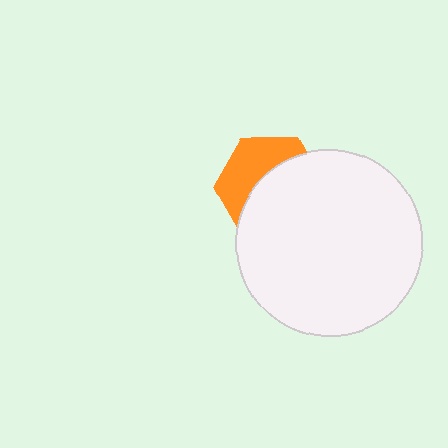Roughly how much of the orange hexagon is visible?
A small part of it is visible (roughly 41%).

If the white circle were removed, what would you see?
You would see the complete orange hexagon.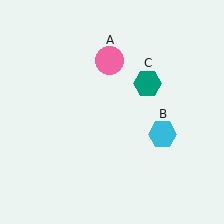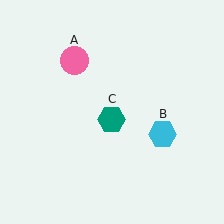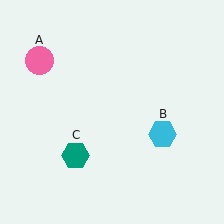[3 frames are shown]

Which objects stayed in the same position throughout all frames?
Cyan hexagon (object B) remained stationary.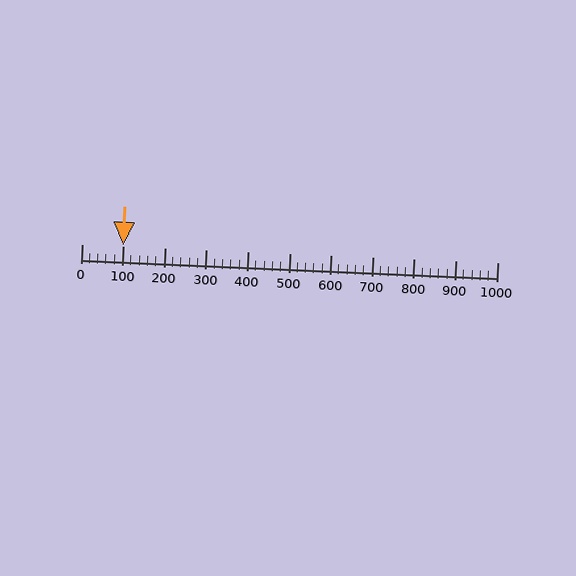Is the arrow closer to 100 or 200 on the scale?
The arrow is closer to 100.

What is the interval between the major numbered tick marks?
The major tick marks are spaced 100 units apart.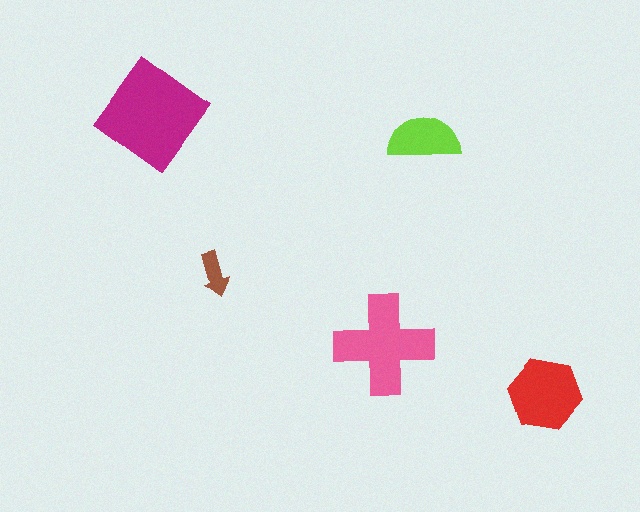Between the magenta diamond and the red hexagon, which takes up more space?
The magenta diamond.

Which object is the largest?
The magenta diamond.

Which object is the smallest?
The brown arrow.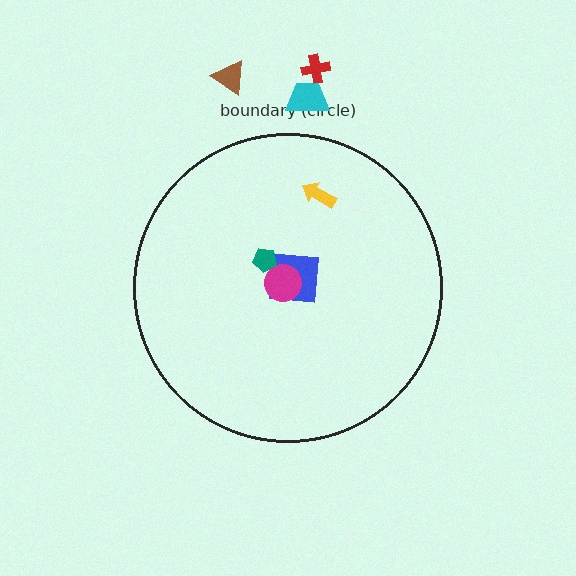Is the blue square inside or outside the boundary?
Inside.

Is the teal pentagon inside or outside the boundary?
Inside.